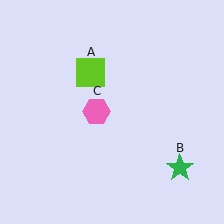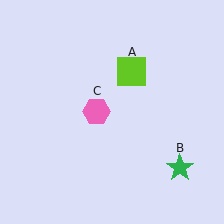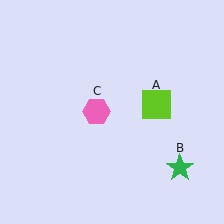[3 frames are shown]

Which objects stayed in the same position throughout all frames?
Green star (object B) and pink hexagon (object C) remained stationary.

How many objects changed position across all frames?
1 object changed position: lime square (object A).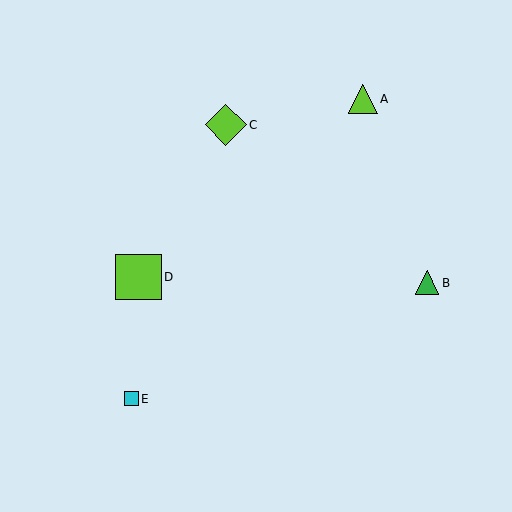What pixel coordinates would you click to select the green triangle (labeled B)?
Click at (427, 283) to select the green triangle B.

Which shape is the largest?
The lime square (labeled D) is the largest.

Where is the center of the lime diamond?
The center of the lime diamond is at (226, 125).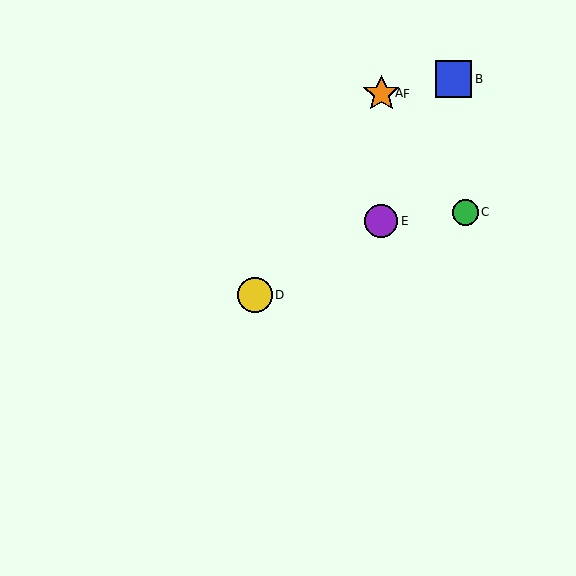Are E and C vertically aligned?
No, E is at x≈381 and C is at x≈465.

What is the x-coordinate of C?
Object C is at x≈465.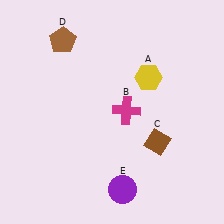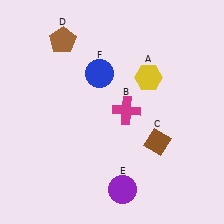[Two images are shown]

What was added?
A blue circle (F) was added in Image 2.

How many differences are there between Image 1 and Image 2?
There is 1 difference between the two images.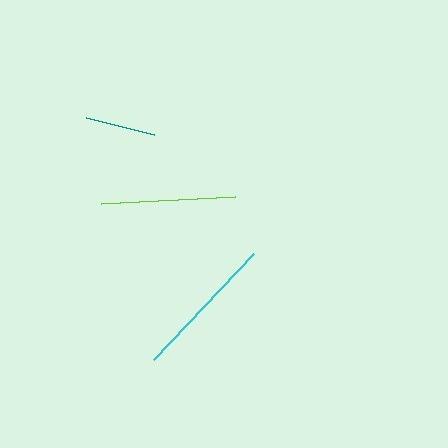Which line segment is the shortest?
The teal line is the shortest at approximately 70 pixels.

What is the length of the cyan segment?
The cyan segment is approximately 146 pixels long.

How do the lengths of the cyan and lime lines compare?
The cyan and lime lines are approximately the same length.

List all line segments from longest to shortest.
From longest to shortest: cyan, lime, teal.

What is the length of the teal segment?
The teal segment is approximately 70 pixels long.